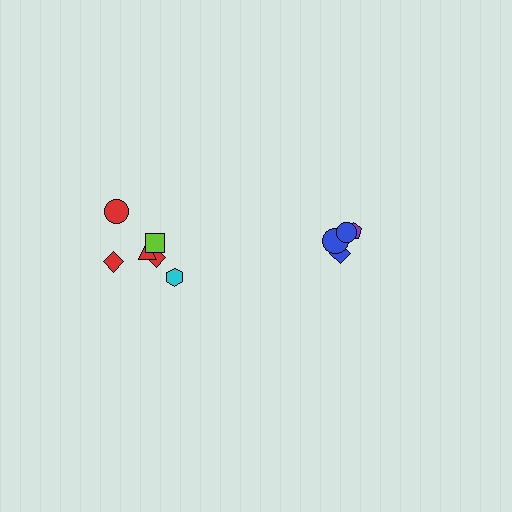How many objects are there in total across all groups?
There are 10 objects.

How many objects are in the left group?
There are 6 objects.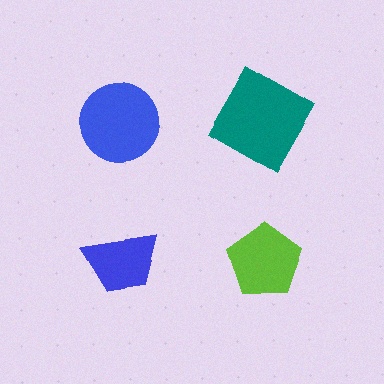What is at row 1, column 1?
A blue circle.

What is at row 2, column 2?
A lime pentagon.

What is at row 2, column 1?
A blue trapezoid.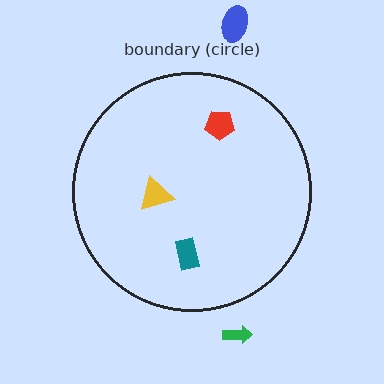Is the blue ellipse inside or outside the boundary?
Outside.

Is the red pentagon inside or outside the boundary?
Inside.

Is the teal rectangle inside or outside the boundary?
Inside.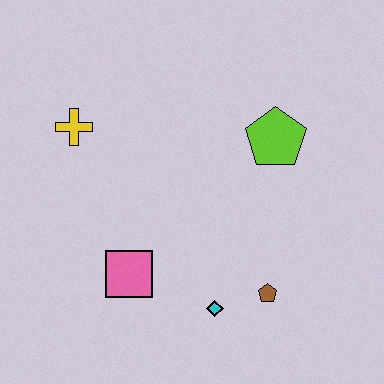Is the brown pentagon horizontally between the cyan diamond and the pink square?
No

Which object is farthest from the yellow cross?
The brown pentagon is farthest from the yellow cross.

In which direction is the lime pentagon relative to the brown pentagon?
The lime pentagon is above the brown pentagon.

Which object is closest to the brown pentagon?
The cyan diamond is closest to the brown pentagon.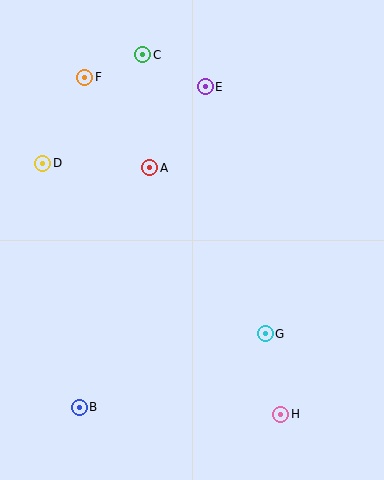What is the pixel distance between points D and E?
The distance between D and E is 180 pixels.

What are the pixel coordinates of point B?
Point B is at (79, 407).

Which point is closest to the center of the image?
Point A at (150, 168) is closest to the center.